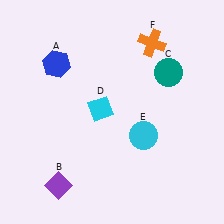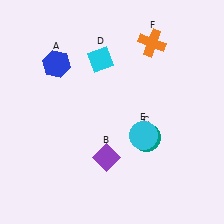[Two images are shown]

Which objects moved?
The objects that moved are: the purple diamond (B), the teal circle (C), the cyan diamond (D).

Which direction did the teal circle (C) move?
The teal circle (C) moved down.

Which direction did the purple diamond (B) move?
The purple diamond (B) moved right.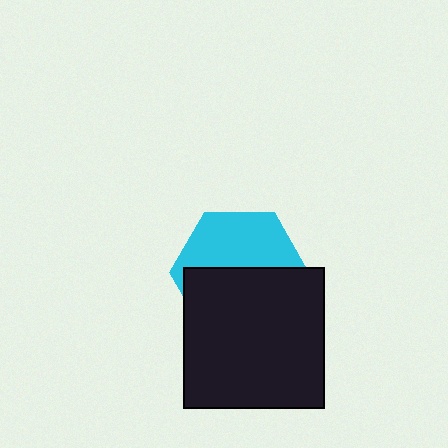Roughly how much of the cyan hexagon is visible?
About half of it is visible (roughly 47%).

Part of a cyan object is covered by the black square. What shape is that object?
It is a hexagon.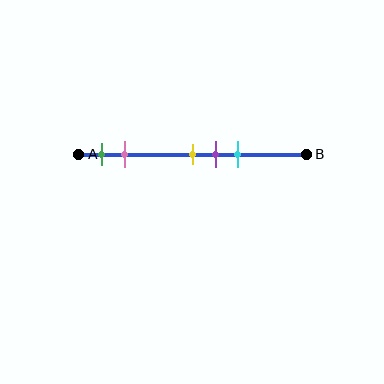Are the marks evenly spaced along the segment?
No, the marks are not evenly spaced.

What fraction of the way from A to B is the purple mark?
The purple mark is approximately 60% (0.6) of the way from A to B.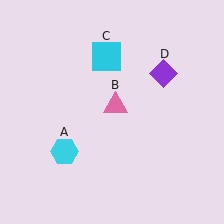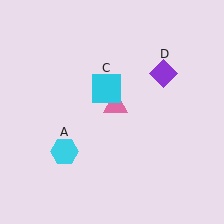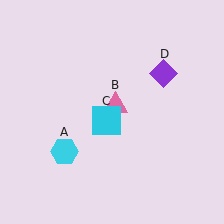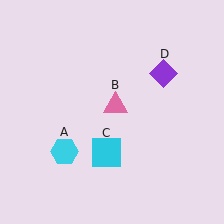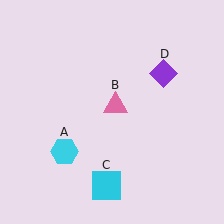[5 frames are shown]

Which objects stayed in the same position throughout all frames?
Cyan hexagon (object A) and pink triangle (object B) and purple diamond (object D) remained stationary.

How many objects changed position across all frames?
1 object changed position: cyan square (object C).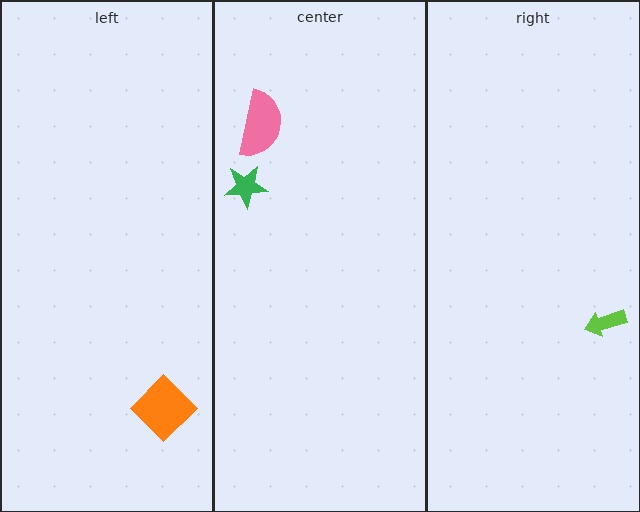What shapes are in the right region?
The lime arrow.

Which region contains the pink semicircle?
The center region.